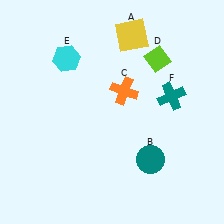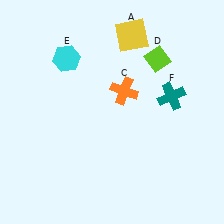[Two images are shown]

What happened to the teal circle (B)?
The teal circle (B) was removed in Image 2. It was in the bottom-right area of Image 1.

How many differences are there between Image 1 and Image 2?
There is 1 difference between the two images.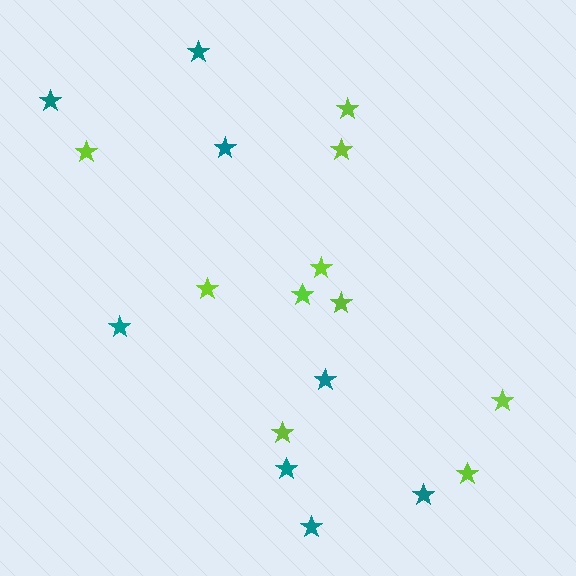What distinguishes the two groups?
There are 2 groups: one group of teal stars (8) and one group of lime stars (10).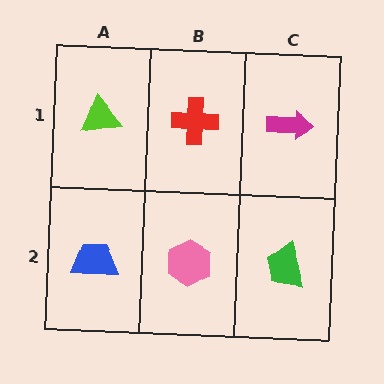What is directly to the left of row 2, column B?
A blue trapezoid.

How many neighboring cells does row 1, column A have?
2.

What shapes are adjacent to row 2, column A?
A lime triangle (row 1, column A), a pink hexagon (row 2, column B).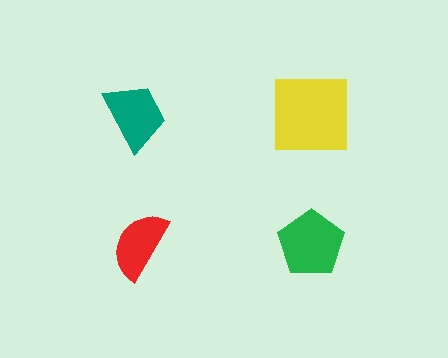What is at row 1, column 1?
A teal trapezoid.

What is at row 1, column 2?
A yellow square.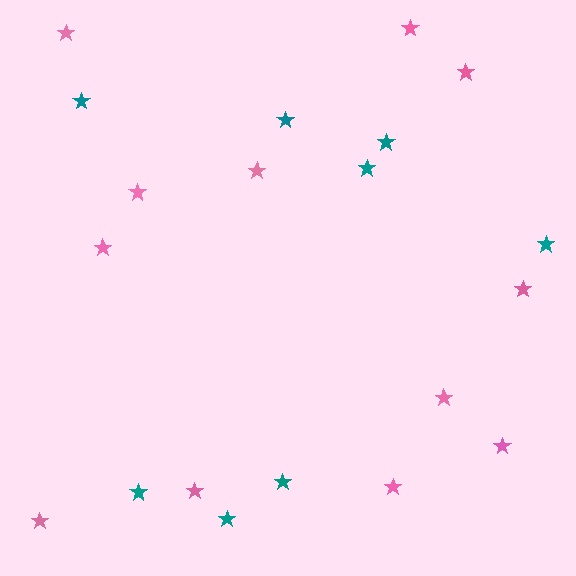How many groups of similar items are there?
There are 2 groups: one group of teal stars (8) and one group of pink stars (12).